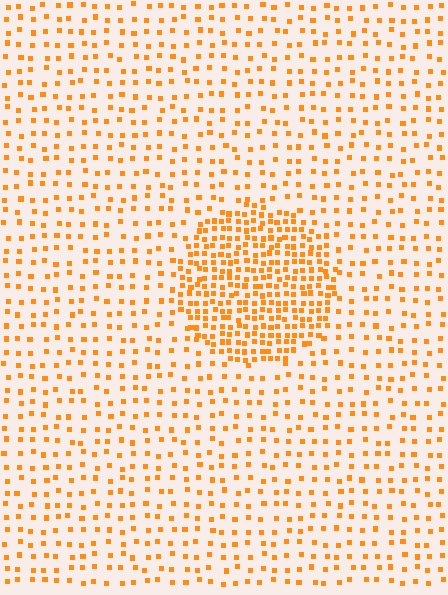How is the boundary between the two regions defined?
The boundary is defined by a change in element density (approximately 2.5x ratio). All elements are the same color, size, and shape.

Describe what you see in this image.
The image contains small orange elements arranged at two different densities. A circle-shaped region is visible where the elements are more densely packed than the surrounding area.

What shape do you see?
I see a circle.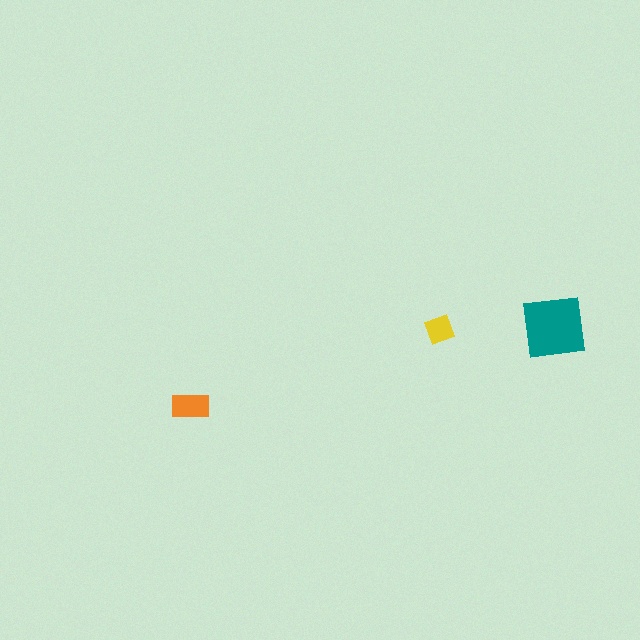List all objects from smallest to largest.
The yellow diamond, the orange rectangle, the teal square.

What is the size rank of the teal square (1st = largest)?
1st.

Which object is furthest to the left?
The orange rectangle is leftmost.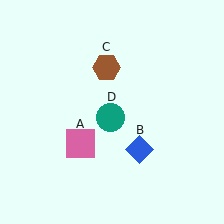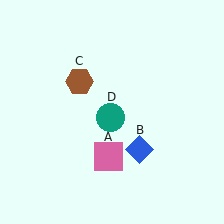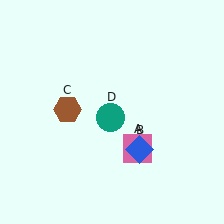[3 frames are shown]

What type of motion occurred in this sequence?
The pink square (object A), brown hexagon (object C) rotated counterclockwise around the center of the scene.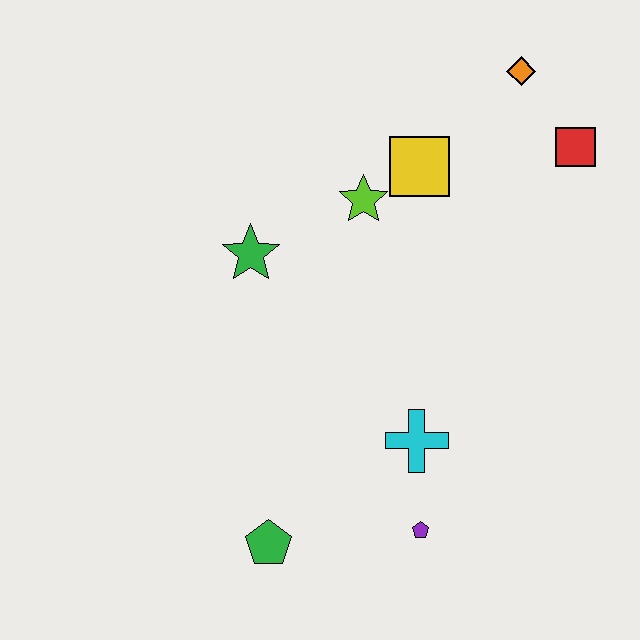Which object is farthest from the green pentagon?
The orange diamond is farthest from the green pentagon.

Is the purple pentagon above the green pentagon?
Yes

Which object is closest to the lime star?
The yellow square is closest to the lime star.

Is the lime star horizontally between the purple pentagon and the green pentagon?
Yes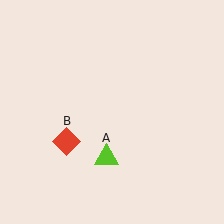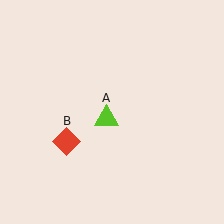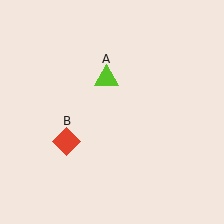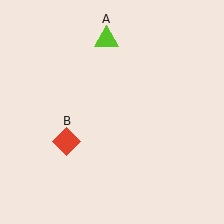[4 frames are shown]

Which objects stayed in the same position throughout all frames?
Red diamond (object B) remained stationary.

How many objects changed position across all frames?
1 object changed position: lime triangle (object A).